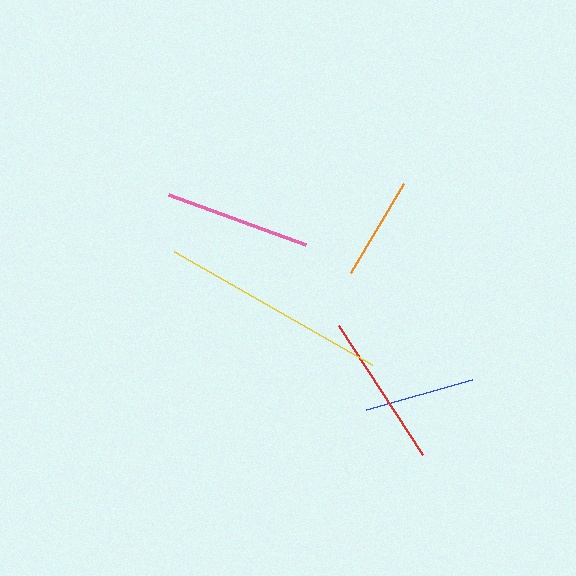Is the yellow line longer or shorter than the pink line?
The yellow line is longer than the pink line.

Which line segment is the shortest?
The orange line is the shortest at approximately 104 pixels.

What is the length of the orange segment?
The orange segment is approximately 104 pixels long.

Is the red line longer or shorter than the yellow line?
The yellow line is longer than the red line.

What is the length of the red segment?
The red segment is approximately 154 pixels long.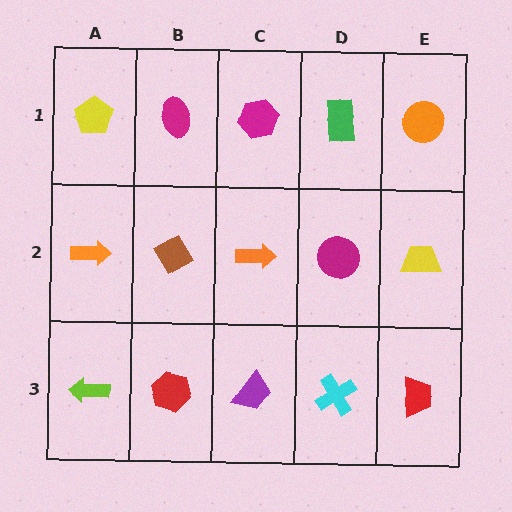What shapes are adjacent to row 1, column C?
An orange arrow (row 2, column C), a magenta ellipse (row 1, column B), a green rectangle (row 1, column D).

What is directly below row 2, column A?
A lime arrow.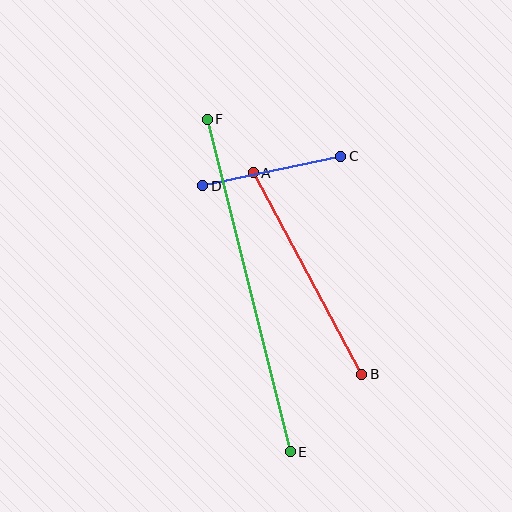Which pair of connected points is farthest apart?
Points E and F are farthest apart.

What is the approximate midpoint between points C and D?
The midpoint is at approximately (272, 171) pixels.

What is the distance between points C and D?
The distance is approximately 142 pixels.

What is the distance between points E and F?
The distance is approximately 342 pixels.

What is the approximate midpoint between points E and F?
The midpoint is at approximately (249, 286) pixels.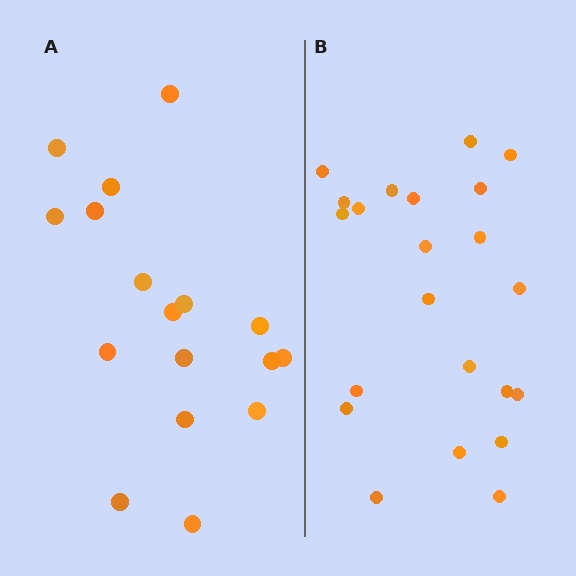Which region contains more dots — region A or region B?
Region B (the right region) has more dots.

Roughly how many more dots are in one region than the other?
Region B has about 5 more dots than region A.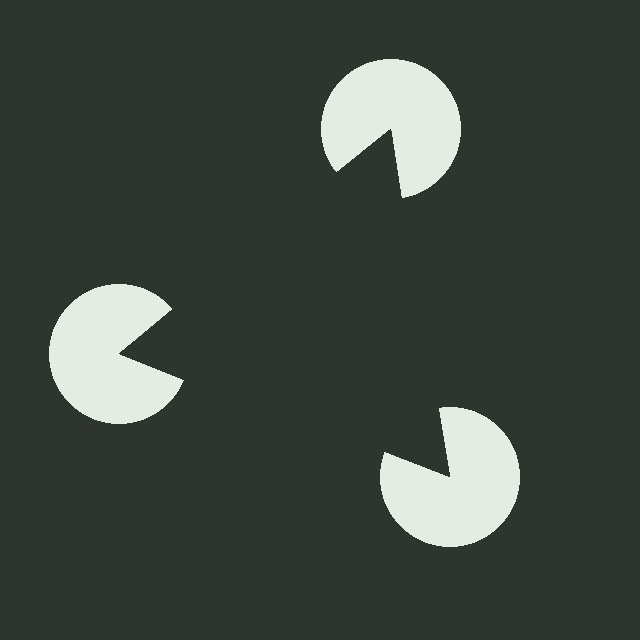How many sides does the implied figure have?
3 sides.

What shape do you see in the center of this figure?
An illusory triangle — its edges are inferred from the aligned wedge cuts in the pac-man discs, not physically drawn.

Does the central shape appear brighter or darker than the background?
It typically appears slightly darker than the background, even though no actual brightness change is drawn.